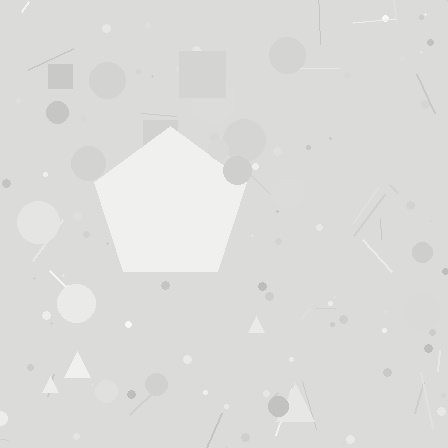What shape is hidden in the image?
A pentagon is hidden in the image.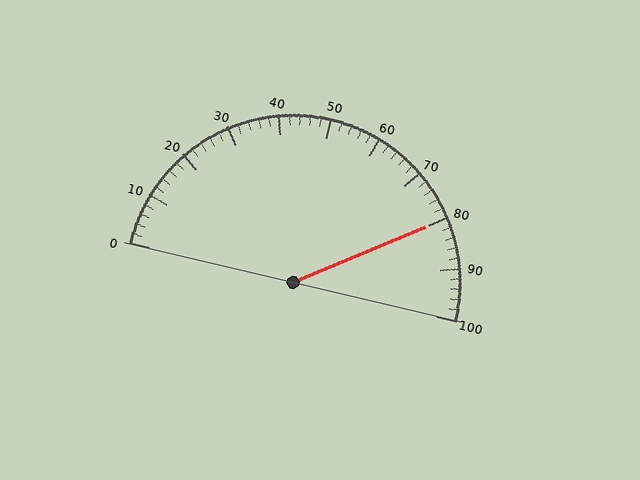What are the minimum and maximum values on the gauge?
The gauge ranges from 0 to 100.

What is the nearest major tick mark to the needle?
The nearest major tick mark is 80.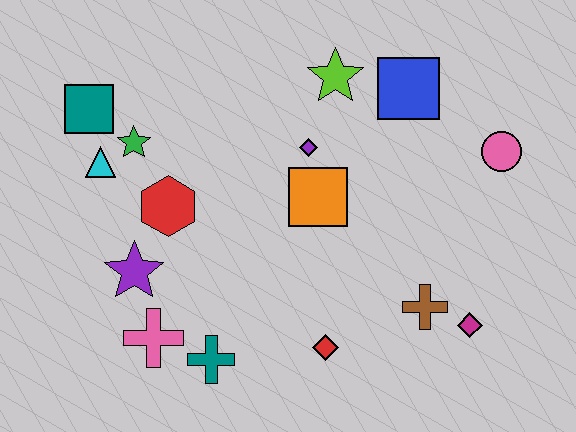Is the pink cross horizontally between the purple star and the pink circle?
Yes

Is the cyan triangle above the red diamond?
Yes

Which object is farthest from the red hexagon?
The pink circle is farthest from the red hexagon.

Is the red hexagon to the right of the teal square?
Yes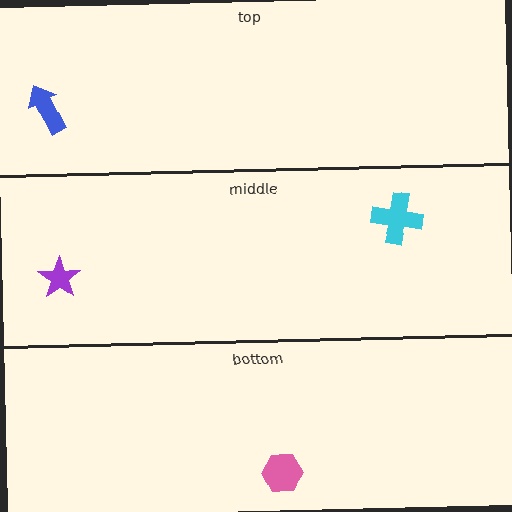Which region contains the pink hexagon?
The bottom region.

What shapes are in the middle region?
The cyan cross, the purple star.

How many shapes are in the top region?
1.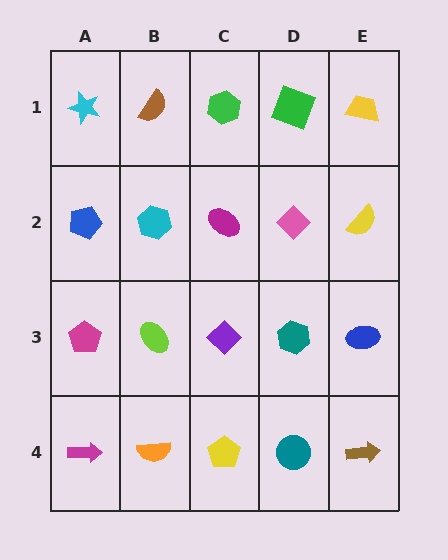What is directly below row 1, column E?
A yellow semicircle.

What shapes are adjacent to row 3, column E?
A yellow semicircle (row 2, column E), a brown arrow (row 4, column E), a teal hexagon (row 3, column D).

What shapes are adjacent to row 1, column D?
A pink diamond (row 2, column D), a green hexagon (row 1, column C), a yellow trapezoid (row 1, column E).